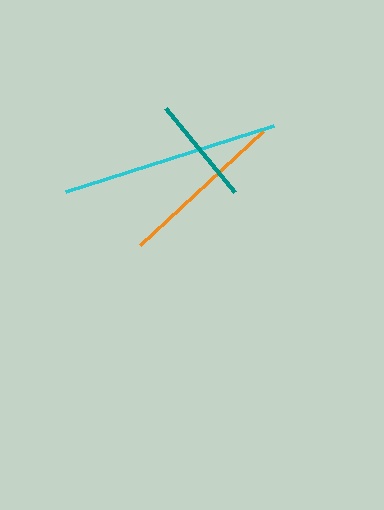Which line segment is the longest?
The cyan line is the longest at approximately 218 pixels.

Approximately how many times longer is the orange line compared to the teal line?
The orange line is approximately 1.5 times the length of the teal line.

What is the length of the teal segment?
The teal segment is approximately 109 pixels long.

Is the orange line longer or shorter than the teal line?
The orange line is longer than the teal line.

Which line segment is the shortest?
The teal line is the shortest at approximately 109 pixels.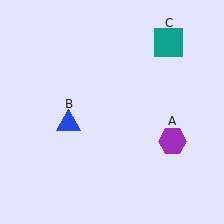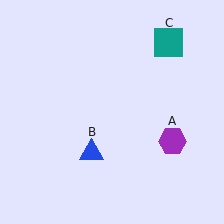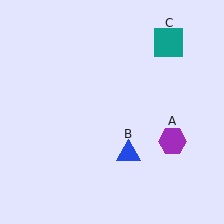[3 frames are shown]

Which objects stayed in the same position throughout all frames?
Purple hexagon (object A) and teal square (object C) remained stationary.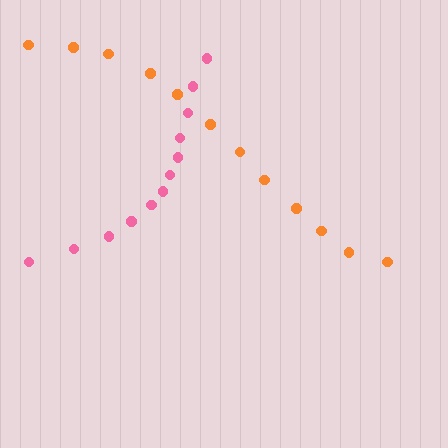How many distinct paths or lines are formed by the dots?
There are 2 distinct paths.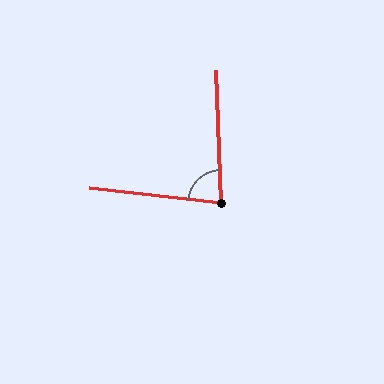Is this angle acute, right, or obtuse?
It is acute.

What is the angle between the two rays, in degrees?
Approximately 81 degrees.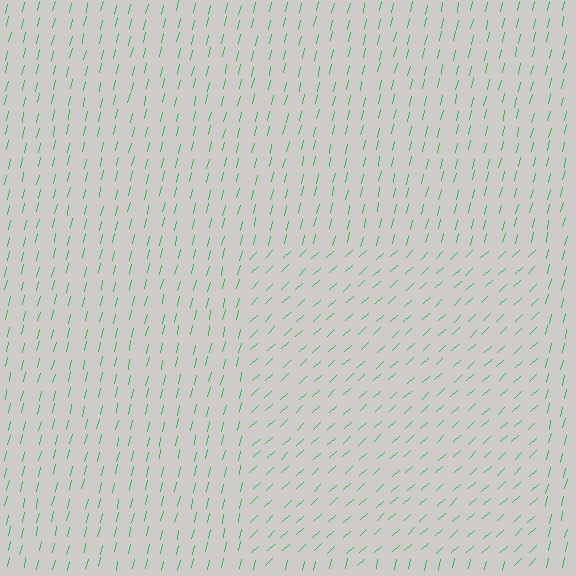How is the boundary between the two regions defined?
The boundary is defined purely by a change in line orientation (approximately 34 degrees difference). All lines are the same color and thickness.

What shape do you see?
I see a rectangle.